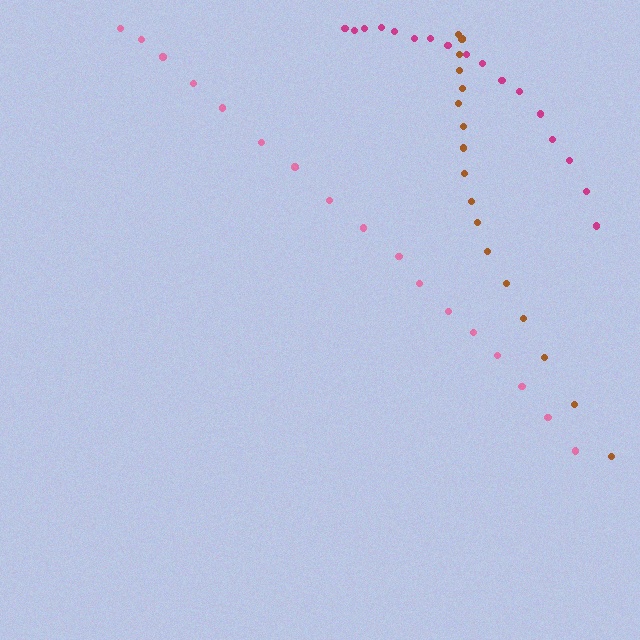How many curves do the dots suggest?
There are 3 distinct paths.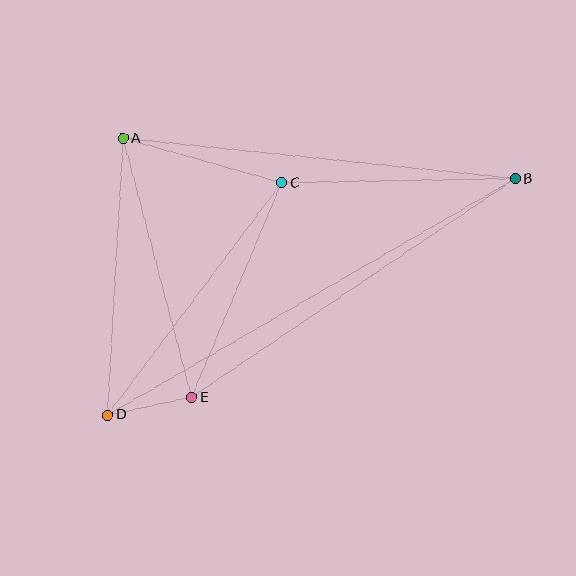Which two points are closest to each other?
Points D and E are closest to each other.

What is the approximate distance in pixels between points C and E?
The distance between C and E is approximately 232 pixels.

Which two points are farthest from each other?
Points B and D are farthest from each other.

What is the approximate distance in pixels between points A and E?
The distance between A and E is approximately 268 pixels.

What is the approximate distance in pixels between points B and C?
The distance between B and C is approximately 233 pixels.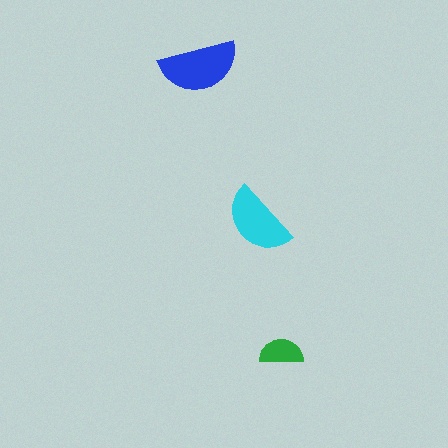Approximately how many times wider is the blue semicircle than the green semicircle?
About 2 times wider.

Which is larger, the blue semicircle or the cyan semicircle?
The blue one.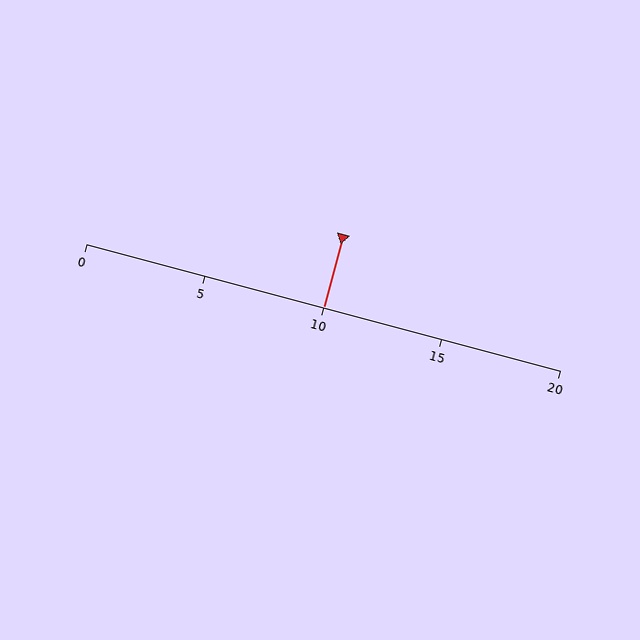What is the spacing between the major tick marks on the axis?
The major ticks are spaced 5 apart.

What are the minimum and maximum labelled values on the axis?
The axis runs from 0 to 20.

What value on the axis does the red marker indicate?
The marker indicates approximately 10.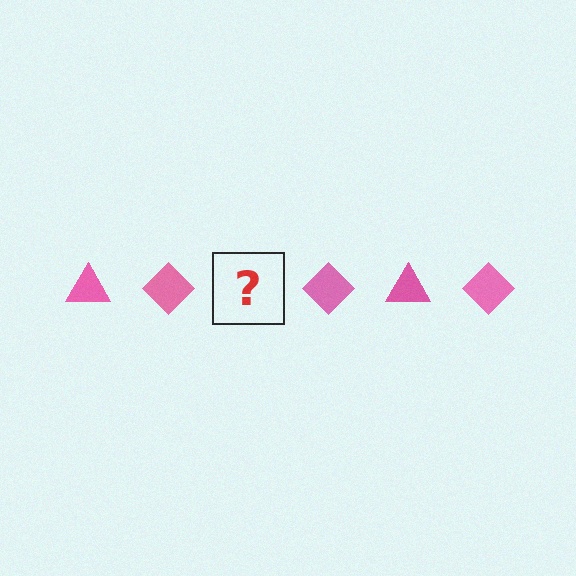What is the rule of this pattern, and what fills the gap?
The rule is that the pattern cycles through triangle, diamond shapes in pink. The gap should be filled with a pink triangle.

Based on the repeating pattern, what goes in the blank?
The blank should be a pink triangle.